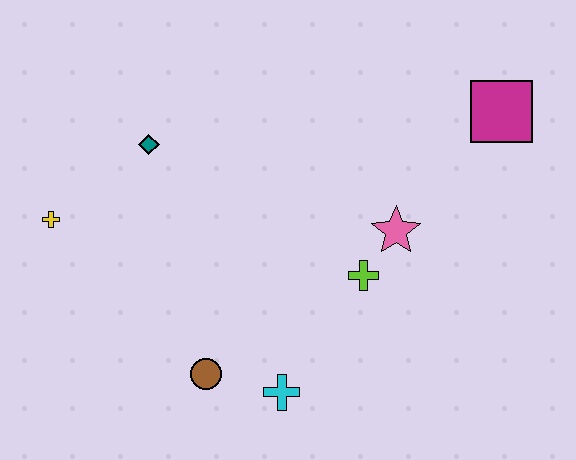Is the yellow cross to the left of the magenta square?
Yes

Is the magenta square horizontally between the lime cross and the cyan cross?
No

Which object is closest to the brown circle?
The cyan cross is closest to the brown circle.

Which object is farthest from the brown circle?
The magenta square is farthest from the brown circle.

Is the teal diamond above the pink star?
Yes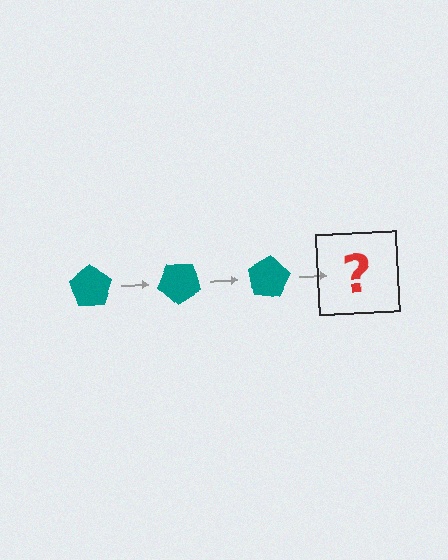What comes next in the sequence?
The next element should be a teal pentagon rotated 120 degrees.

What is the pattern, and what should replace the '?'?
The pattern is that the pentagon rotates 40 degrees each step. The '?' should be a teal pentagon rotated 120 degrees.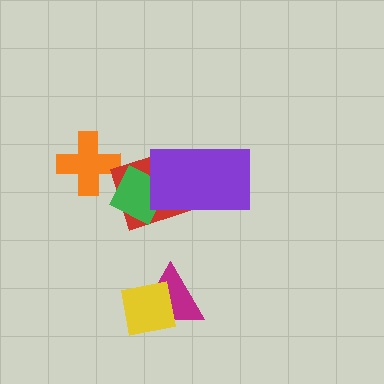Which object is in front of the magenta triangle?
The yellow square is in front of the magenta triangle.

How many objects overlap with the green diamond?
2 objects overlap with the green diamond.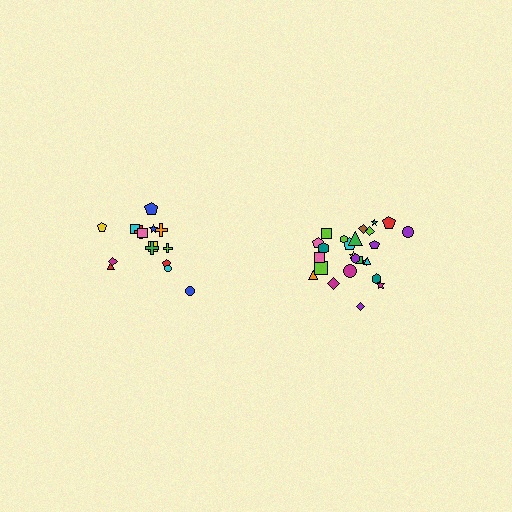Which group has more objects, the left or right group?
The right group.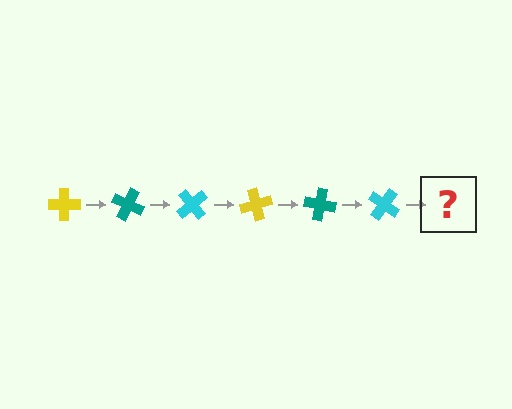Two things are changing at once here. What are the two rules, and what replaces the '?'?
The two rules are that it rotates 25 degrees each step and the color cycles through yellow, teal, and cyan. The '?' should be a yellow cross, rotated 150 degrees from the start.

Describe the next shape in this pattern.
It should be a yellow cross, rotated 150 degrees from the start.